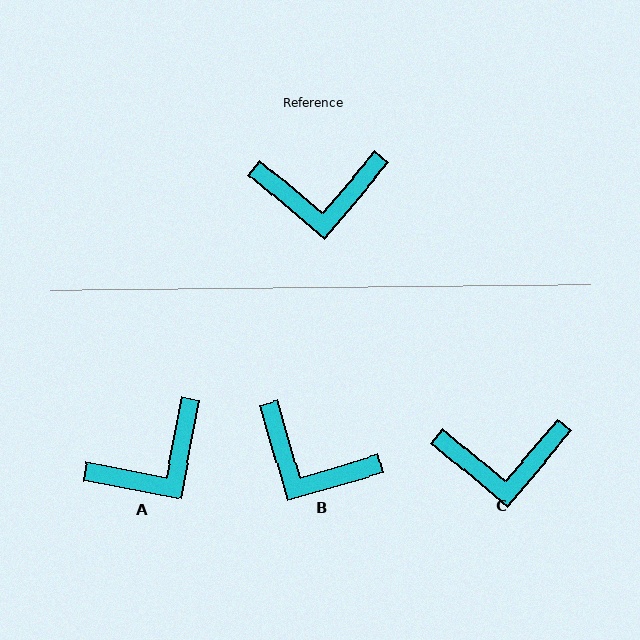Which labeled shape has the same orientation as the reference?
C.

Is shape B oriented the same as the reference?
No, it is off by about 33 degrees.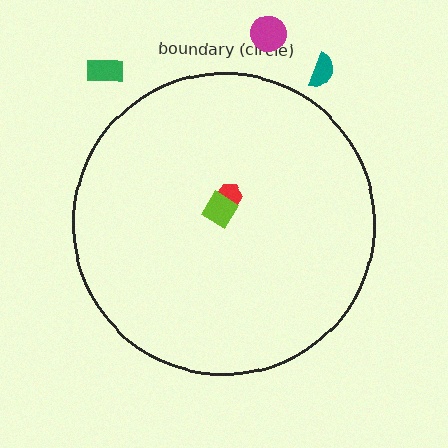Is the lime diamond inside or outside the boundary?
Inside.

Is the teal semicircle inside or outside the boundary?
Outside.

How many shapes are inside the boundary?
2 inside, 3 outside.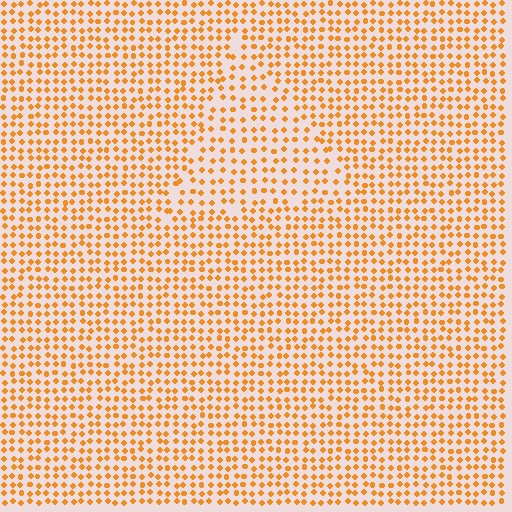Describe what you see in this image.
The image contains small orange elements arranged at two different densities. A triangle-shaped region is visible where the elements are less densely packed than the surrounding area.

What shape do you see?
I see a triangle.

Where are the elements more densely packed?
The elements are more densely packed outside the triangle boundary.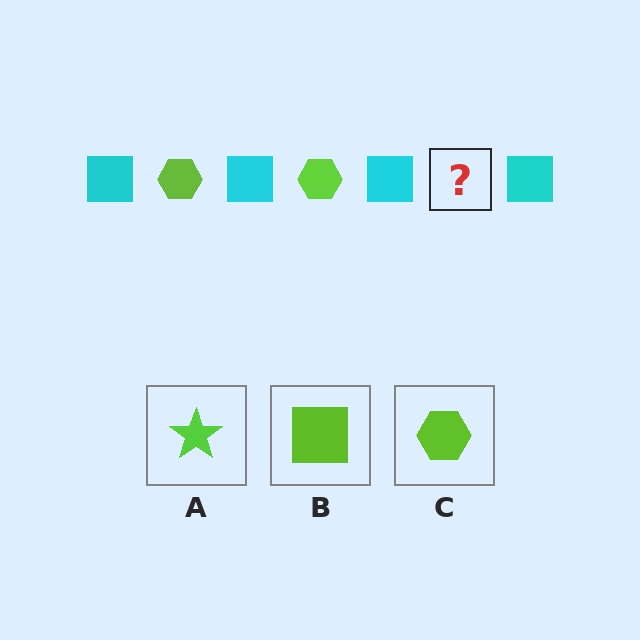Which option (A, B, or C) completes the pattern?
C.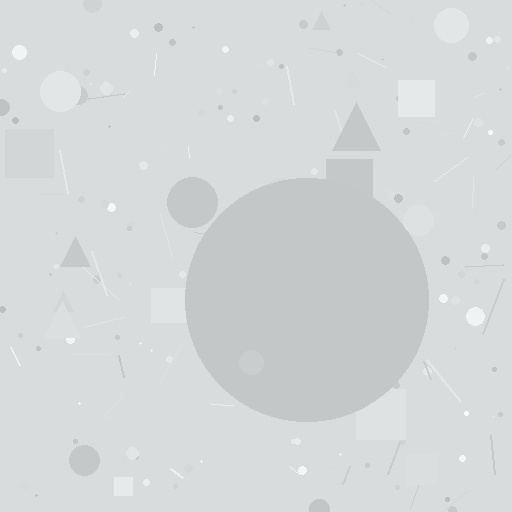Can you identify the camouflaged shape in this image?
The camouflaged shape is a circle.